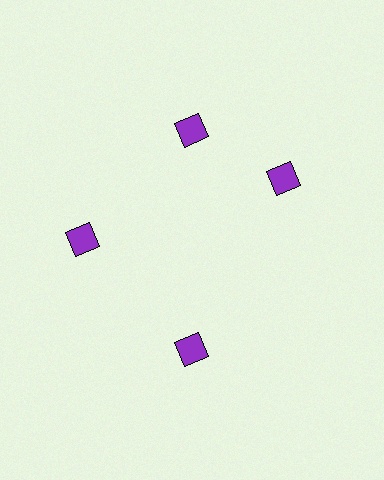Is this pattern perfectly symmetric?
No. The 4 purple diamonds are arranged in a ring, but one element near the 3 o'clock position is rotated out of alignment along the ring, breaking the 4-fold rotational symmetry.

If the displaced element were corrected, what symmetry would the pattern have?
It would have 4-fold rotational symmetry — the pattern would map onto itself every 90 degrees.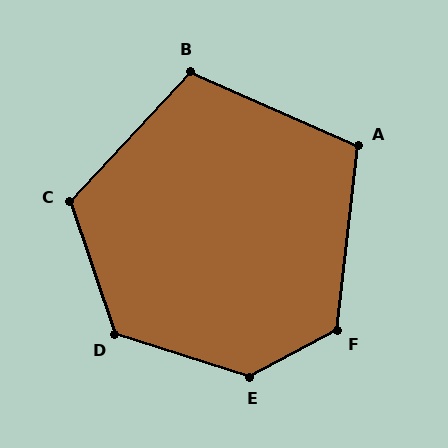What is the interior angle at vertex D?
Approximately 126 degrees (obtuse).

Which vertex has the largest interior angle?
E, at approximately 134 degrees.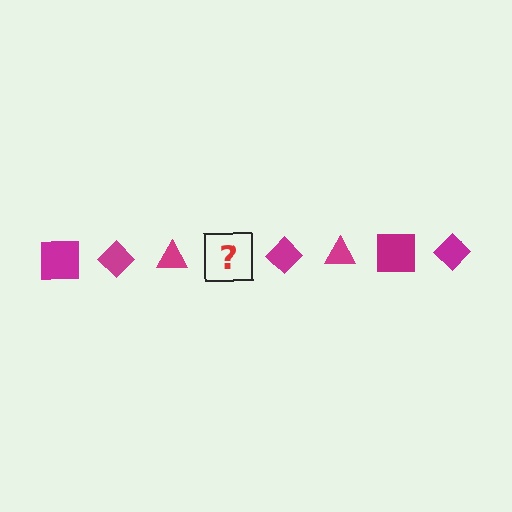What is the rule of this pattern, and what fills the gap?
The rule is that the pattern cycles through square, diamond, triangle shapes in magenta. The gap should be filled with a magenta square.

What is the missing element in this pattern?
The missing element is a magenta square.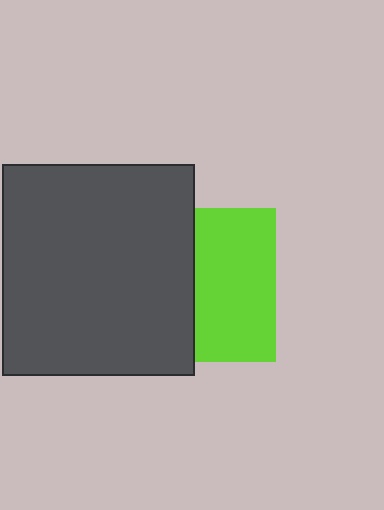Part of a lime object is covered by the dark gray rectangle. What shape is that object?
It is a square.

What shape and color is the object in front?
The object in front is a dark gray rectangle.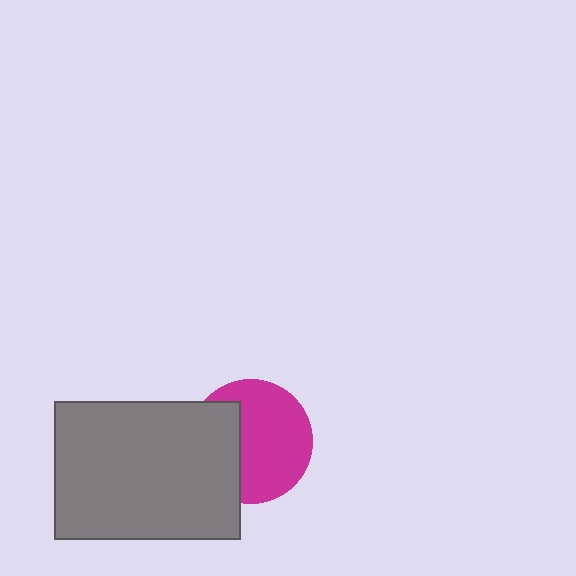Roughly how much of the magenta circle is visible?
About half of it is visible (roughly 64%).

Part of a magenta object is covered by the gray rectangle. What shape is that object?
It is a circle.